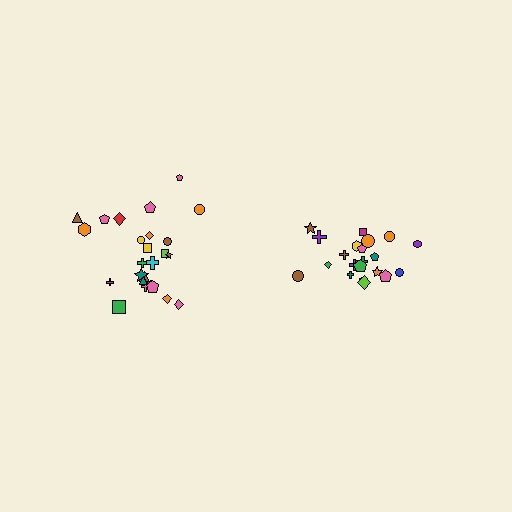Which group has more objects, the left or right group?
The left group.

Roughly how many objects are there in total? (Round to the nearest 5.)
Roughly 45 objects in total.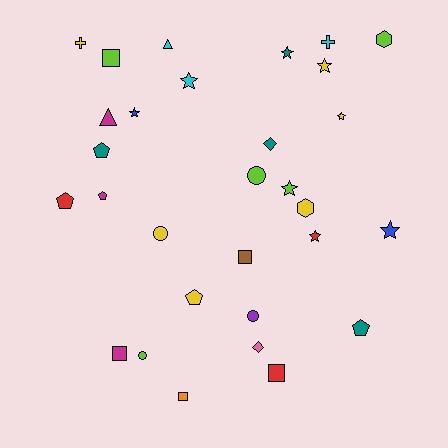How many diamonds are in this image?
There are 2 diamonds.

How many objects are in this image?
There are 30 objects.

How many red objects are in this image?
There are 3 red objects.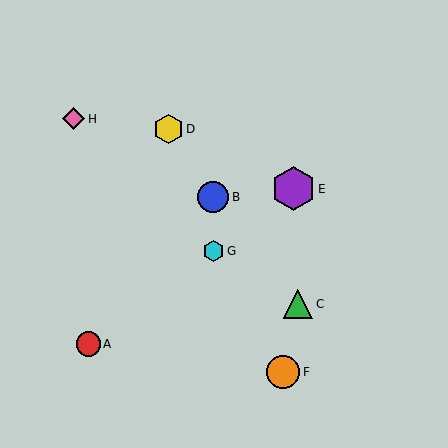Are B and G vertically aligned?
Yes, both are at x≈213.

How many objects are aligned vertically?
2 objects (B, G) are aligned vertically.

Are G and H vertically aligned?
No, G is at x≈213 and H is at x≈74.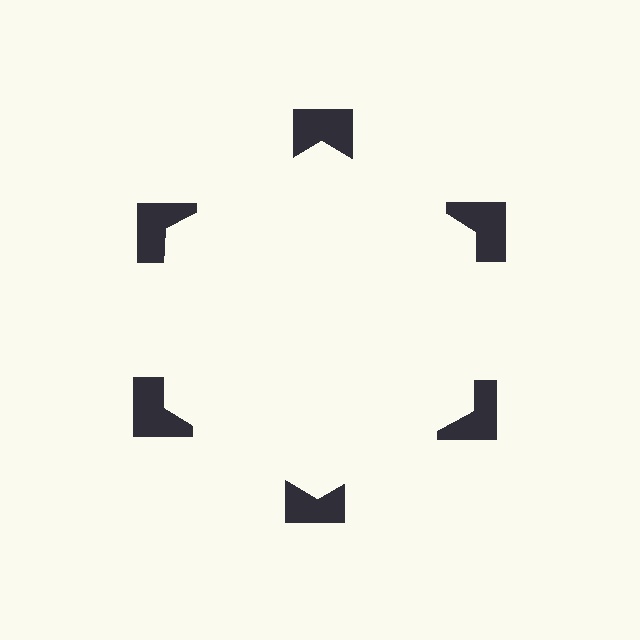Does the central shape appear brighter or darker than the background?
It typically appears slightly brighter than the background, even though no actual brightness change is drawn.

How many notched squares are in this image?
There are 6 — one at each vertex of the illusory hexagon.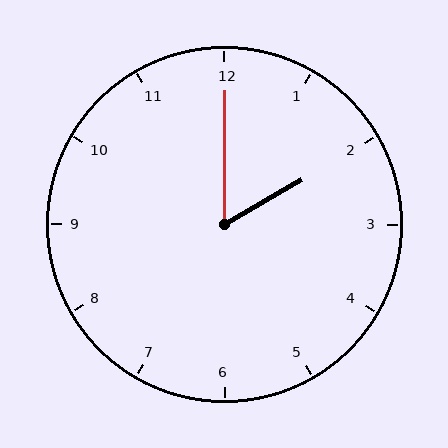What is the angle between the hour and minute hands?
Approximately 60 degrees.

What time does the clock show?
2:00.